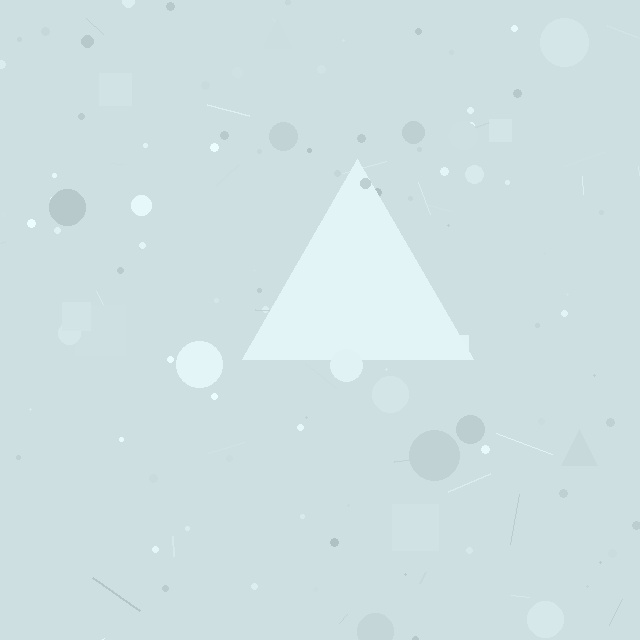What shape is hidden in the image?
A triangle is hidden in the image.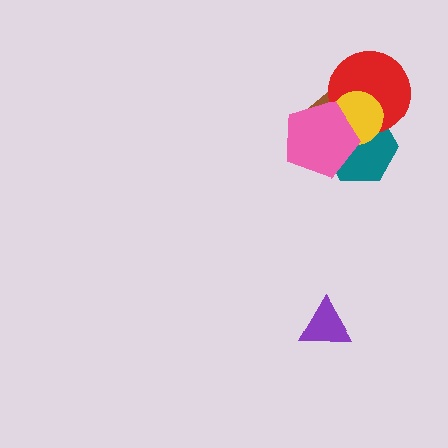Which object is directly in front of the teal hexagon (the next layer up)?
The red circle is directly in front of the teal hexagon.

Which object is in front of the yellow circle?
The pink pentagon is in front of the yellow circle.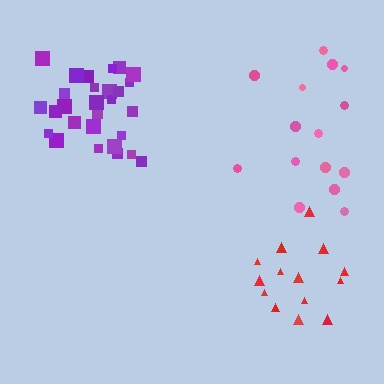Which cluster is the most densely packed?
Purple.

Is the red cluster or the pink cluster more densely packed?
Red.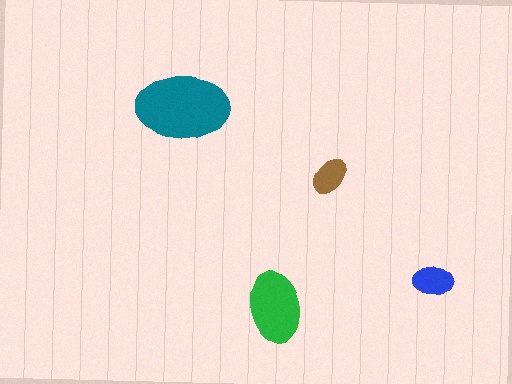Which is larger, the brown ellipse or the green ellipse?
The green one.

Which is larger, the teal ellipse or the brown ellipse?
The teal one.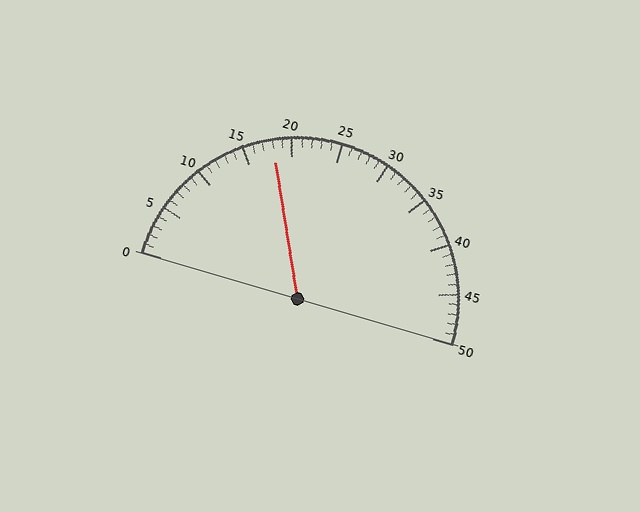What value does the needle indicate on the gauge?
The needle indicates approximately 18.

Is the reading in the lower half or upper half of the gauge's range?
The reading is in the lower half of the range (0 to 50).